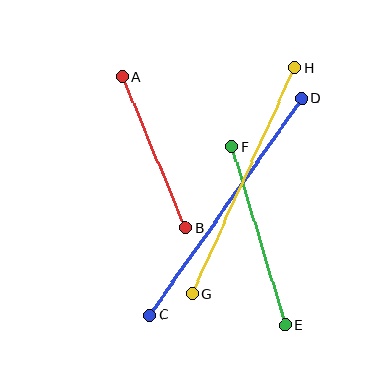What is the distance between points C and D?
The distance is approximately 265 pixels.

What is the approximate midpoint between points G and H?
The midpoint is at approximately (243, 181) pixels.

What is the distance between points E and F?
The distance is approximately 186 pixels.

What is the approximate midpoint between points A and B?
The midpoint is at approximately (154, 152) pixels.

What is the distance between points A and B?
The distance is approximately 163 pixels.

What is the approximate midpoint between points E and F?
The midpoint is at approximately (259, 236) pixels.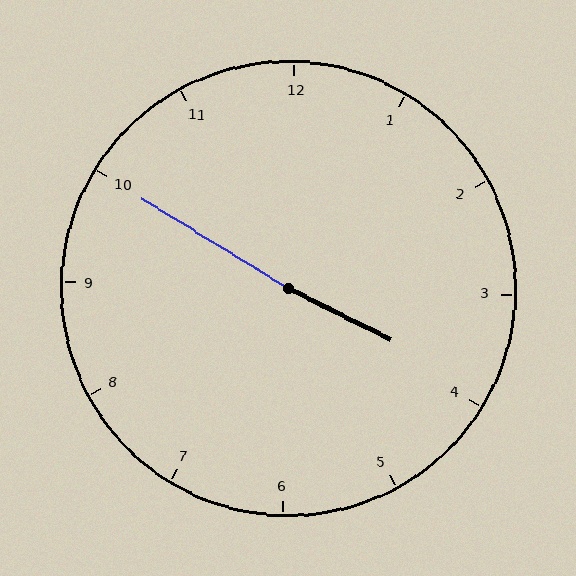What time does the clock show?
3:50.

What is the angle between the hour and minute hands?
Approximately 175 degrees.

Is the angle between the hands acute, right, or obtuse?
It is obtuse.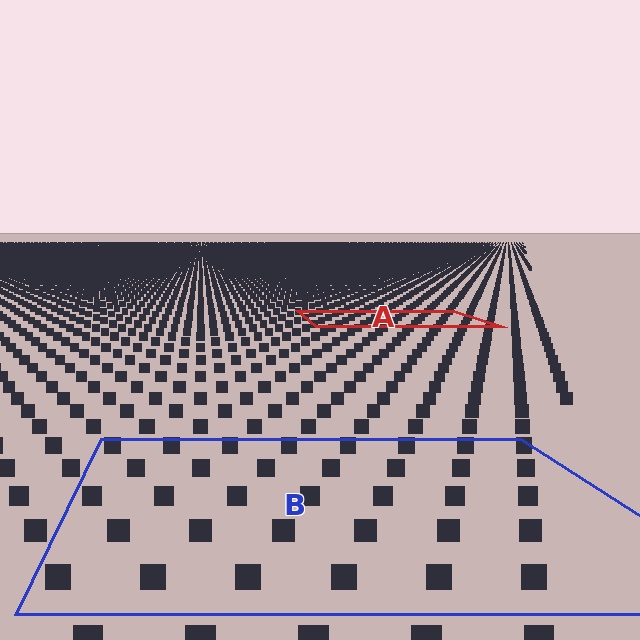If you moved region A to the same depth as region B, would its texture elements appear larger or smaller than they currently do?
They would appear larger. At a closer depth, the same texture elements are projected at a bigger on-screen size.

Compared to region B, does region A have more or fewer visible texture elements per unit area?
Region A has more texture elements per unit area — they are packed more densely because it is farther away.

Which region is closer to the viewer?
Region B is closer. The texture elements there are larger and more spread out.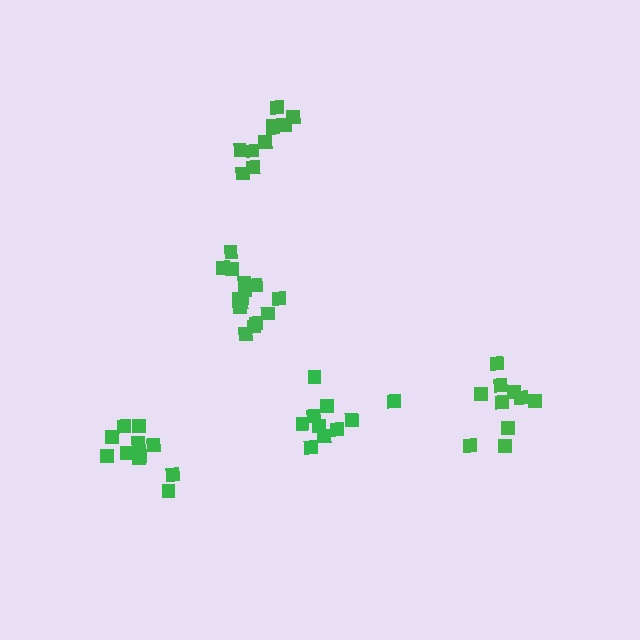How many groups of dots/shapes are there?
There are 5 groups.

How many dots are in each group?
Group 1: 10 dots, Group 2: 10 dots, Group 3: 11 dots, Group 4: 15 dots, Group 5: 10 dots (56 total).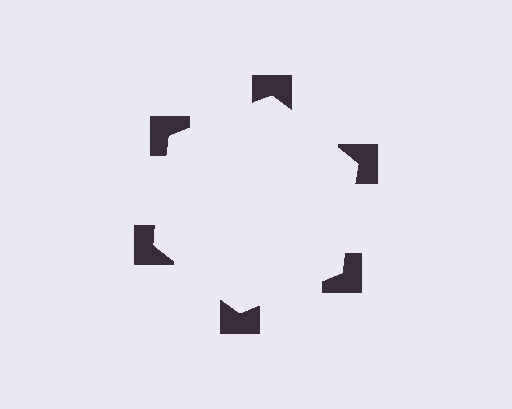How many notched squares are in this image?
There are 6 — one at each vertex of the illusory hexagon.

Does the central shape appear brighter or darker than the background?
It typically appears slightly brighter than the background, even though no actual brightness change is drawn.